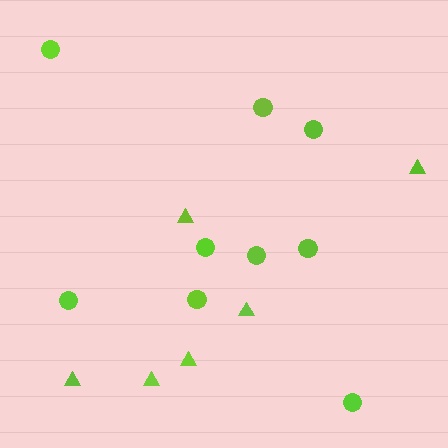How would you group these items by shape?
There are 2 groups: one group of circles (9) and one group of triangles (6).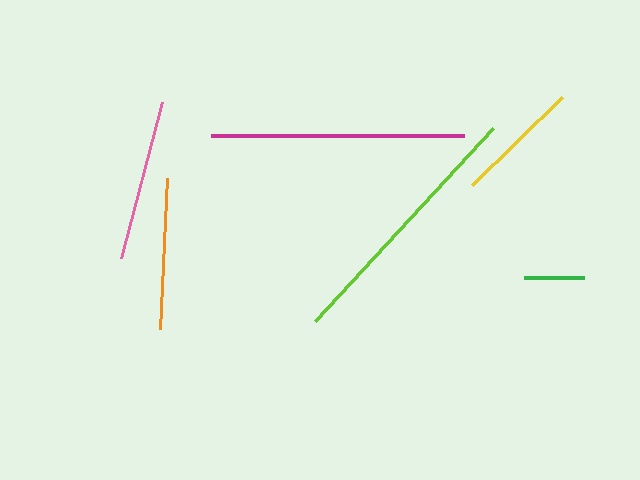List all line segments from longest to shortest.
From longest to shortest: lime, magenta, pink, orange, yellow, green.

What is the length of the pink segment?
The pink segment is approximately 161 pixels long.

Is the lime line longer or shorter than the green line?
The lime line is longer than the green line.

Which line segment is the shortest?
The green line is the shortest at approximately 60 pixels.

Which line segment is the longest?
The lime line is the longest at approximately 263 pixels.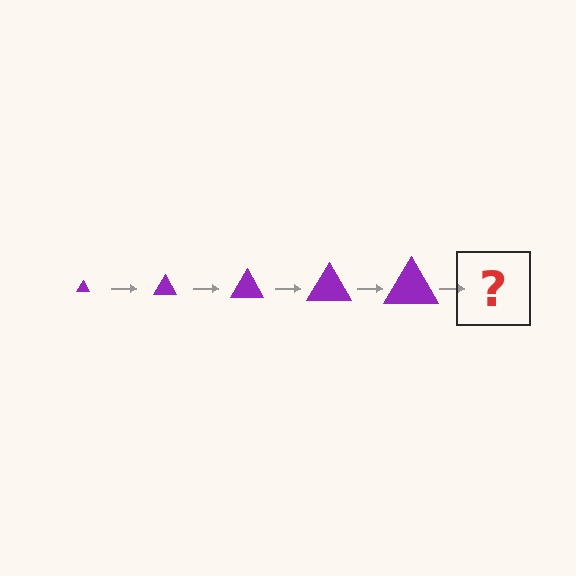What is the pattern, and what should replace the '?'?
The pattern is that the triangle gets progressively larger each step. The '?' should be a purple triangle, larger than the previous one.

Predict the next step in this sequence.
The next step is a purple triangle, larger than the previous one.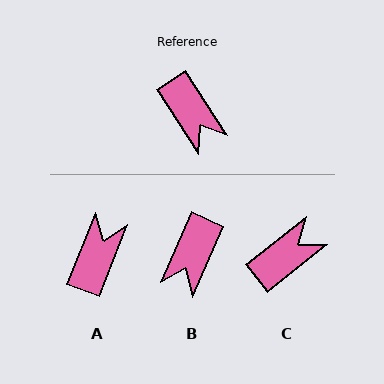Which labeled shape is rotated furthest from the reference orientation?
A, about 125 degrees away.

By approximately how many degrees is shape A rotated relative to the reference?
Approximately 125 degrees counter-clockwise.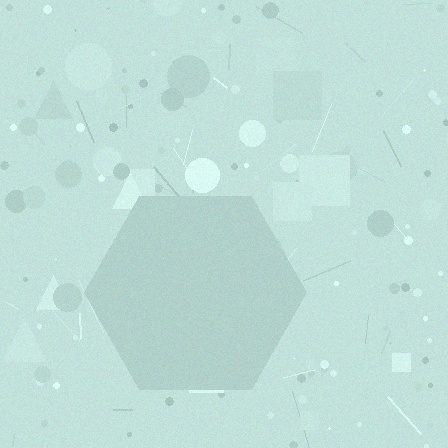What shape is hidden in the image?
A hexagon is hidden in the image.